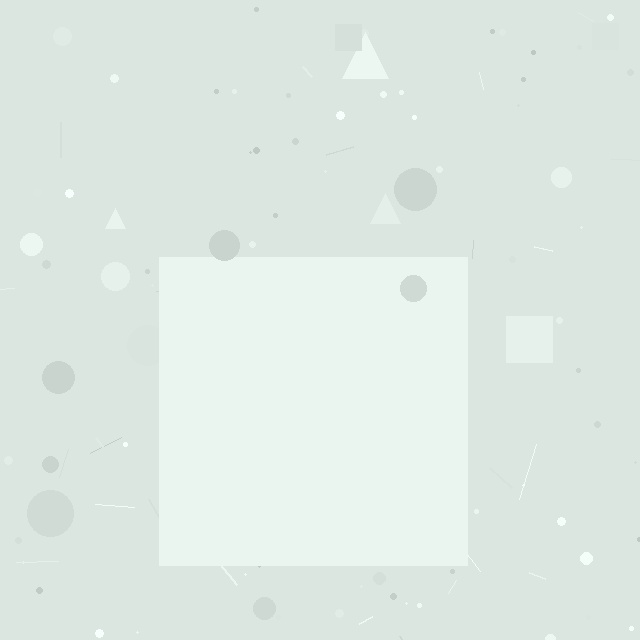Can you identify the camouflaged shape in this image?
The camouflaged shape is a square.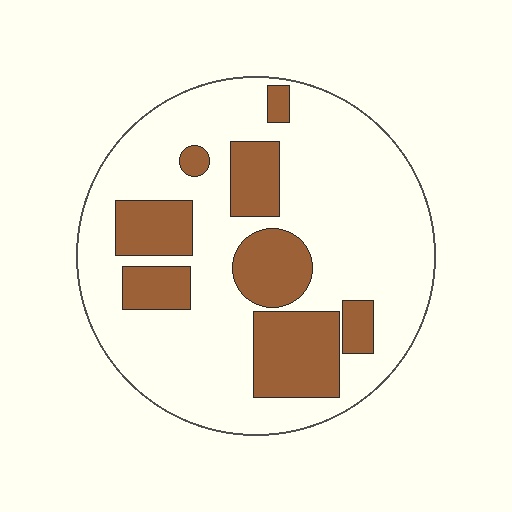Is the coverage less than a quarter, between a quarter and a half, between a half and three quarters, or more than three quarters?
Between a quarter and a half.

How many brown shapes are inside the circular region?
8.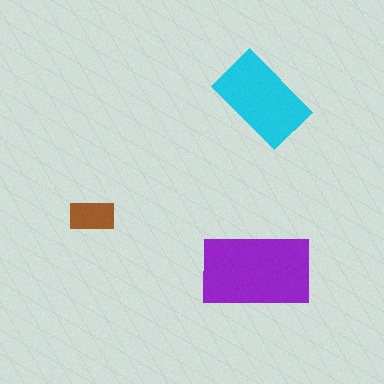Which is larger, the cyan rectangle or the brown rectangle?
The cyan one.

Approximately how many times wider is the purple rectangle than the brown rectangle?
About 2.5 times wider.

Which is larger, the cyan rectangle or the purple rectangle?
The purple one.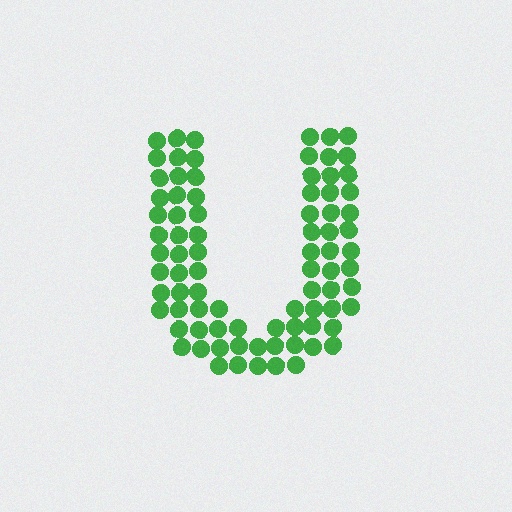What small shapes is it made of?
It is made of small circles.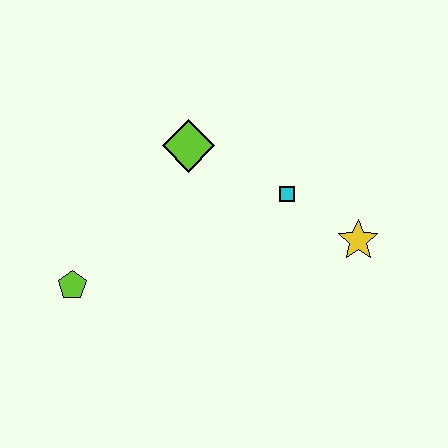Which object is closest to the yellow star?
The cyan square is closest to the yellow star.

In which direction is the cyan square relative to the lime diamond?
The cyan square is to the right of the lime diamond.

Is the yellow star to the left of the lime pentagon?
No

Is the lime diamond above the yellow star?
Yes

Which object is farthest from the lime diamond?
The yellow star is farthest from the lime diamond.